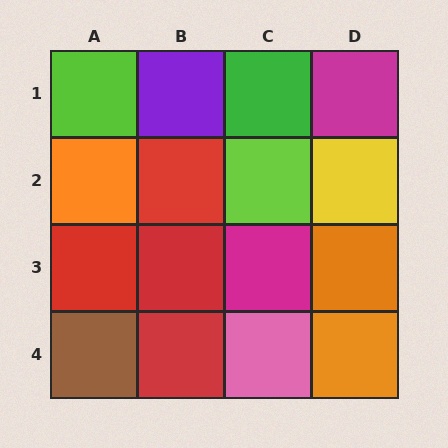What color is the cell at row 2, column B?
Red.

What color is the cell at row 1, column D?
Magenta.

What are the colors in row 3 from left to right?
Red, red, magenta, orange.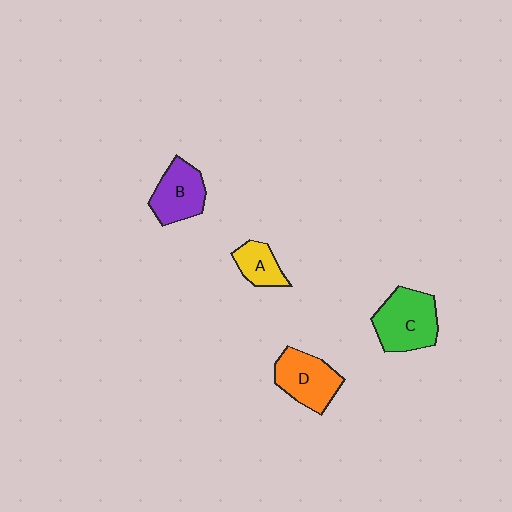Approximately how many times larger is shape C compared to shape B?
Approximately 1.3 times.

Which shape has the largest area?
Shape C (green).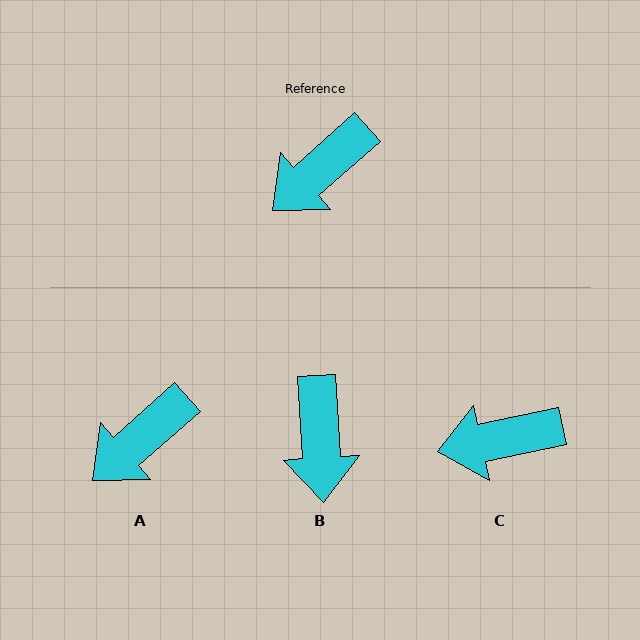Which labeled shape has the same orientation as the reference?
A.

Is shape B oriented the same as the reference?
No, it is off by about 52 degrees.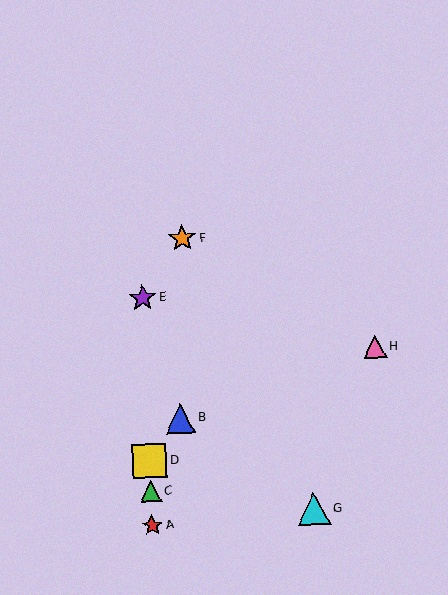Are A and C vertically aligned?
Yes, both are at x≈152.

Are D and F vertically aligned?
No, D is at x≈150 and F is at x≈182.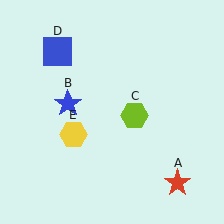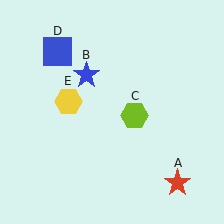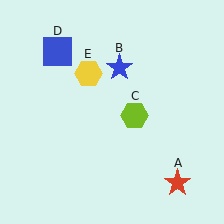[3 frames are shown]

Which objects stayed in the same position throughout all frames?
Red star (object A) and lime hexagon (object C) and blue square (object D) remained stationary.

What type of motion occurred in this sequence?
The blue star (object B), yellow hexagon (object E) rotated clockwise around the center of the scene.